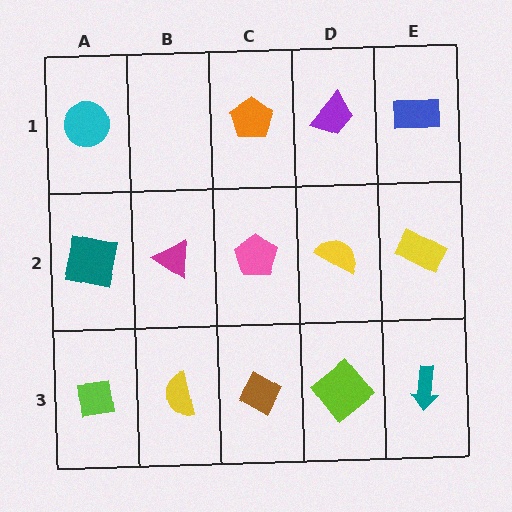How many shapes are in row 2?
5 shapes.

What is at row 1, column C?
An orange pentagon.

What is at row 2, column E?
A yellow rectangle.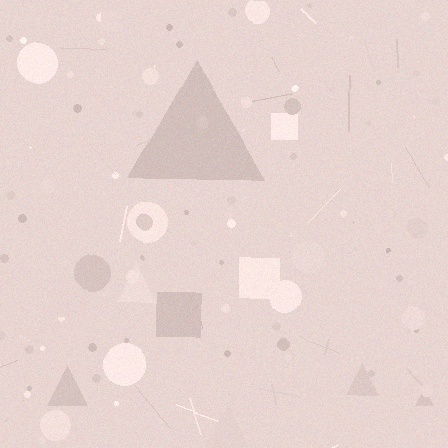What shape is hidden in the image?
A triangle is hidden in the image.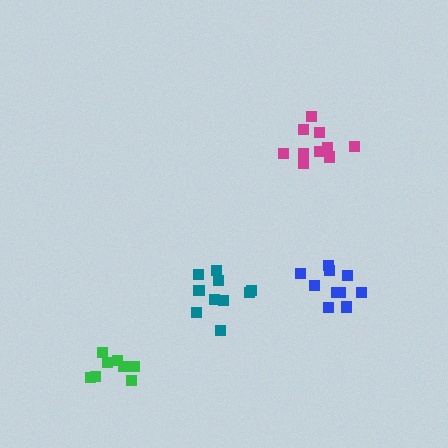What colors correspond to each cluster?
The clusters are colored: green, magenta, teal, blue.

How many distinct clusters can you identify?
There are 4 distinct clusters.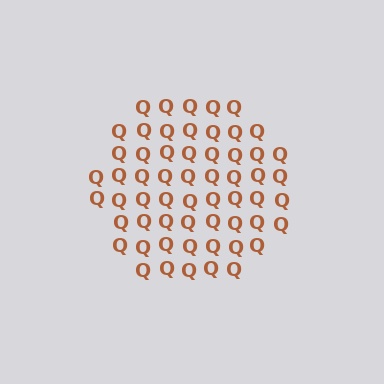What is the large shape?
The large shape is a hexagon.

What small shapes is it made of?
It is made of small letter Q's.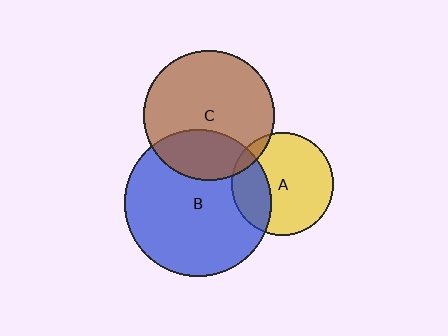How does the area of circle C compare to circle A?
Approximately 1.6 times.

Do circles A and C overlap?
Yes.